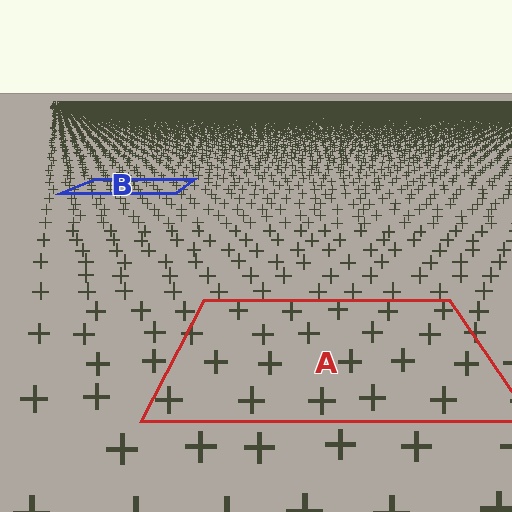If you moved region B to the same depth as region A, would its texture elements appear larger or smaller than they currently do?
They would appear larger. At a closer depth, the same texture elements are projected at a bigger on-screen size.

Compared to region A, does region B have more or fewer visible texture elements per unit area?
Region B has more texture elements per unit area — they are packed more densely because it is farther away.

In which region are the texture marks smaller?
The texture marks are smaller in region B, because it is farther away.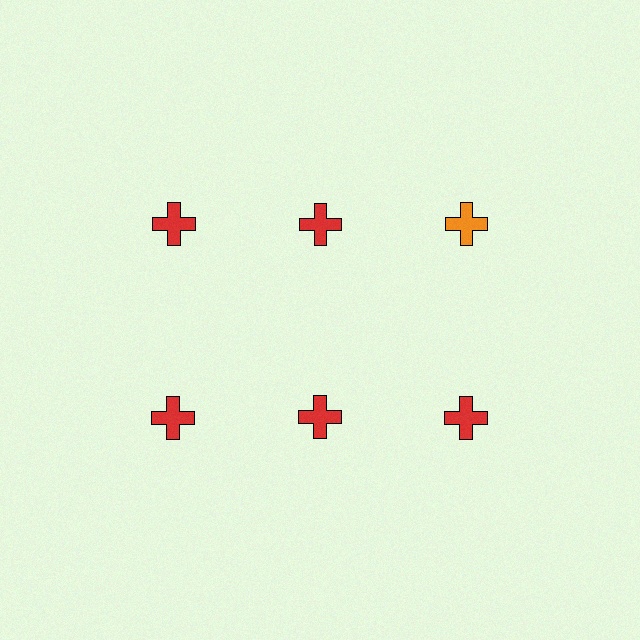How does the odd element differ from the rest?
It has a different color: orange instead of red.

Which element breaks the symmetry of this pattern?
The orange cross in the top row, center column breaks the symmetry. All other shapes are red crosses.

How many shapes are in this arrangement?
There are 6 shapes arranged in a grid pattern.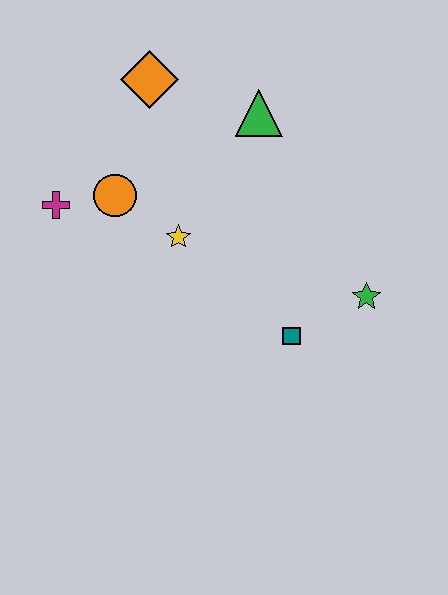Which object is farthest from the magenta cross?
The green star is farthest from the magenta cross.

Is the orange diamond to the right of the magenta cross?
Yes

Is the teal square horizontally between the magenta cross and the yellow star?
No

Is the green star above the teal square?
Yes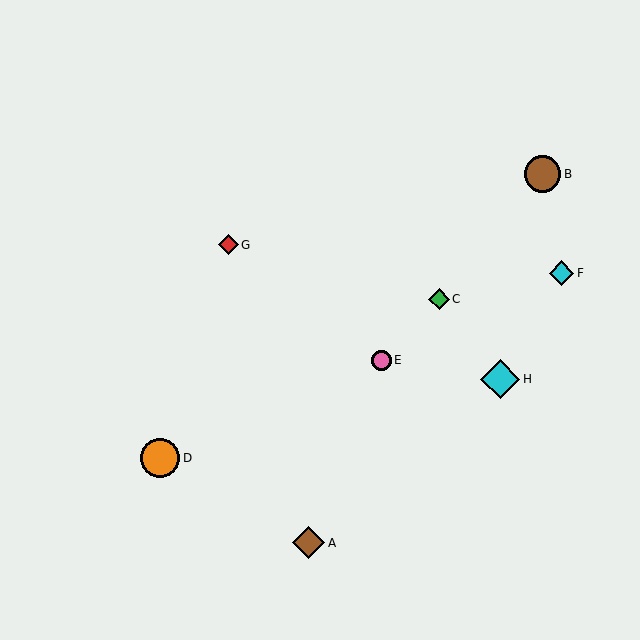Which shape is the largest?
The cyan diamond (labeled H) is the largest.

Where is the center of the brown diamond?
The center of the brown diamond is at (308, 543).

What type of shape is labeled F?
Shape F is a cyan diamond.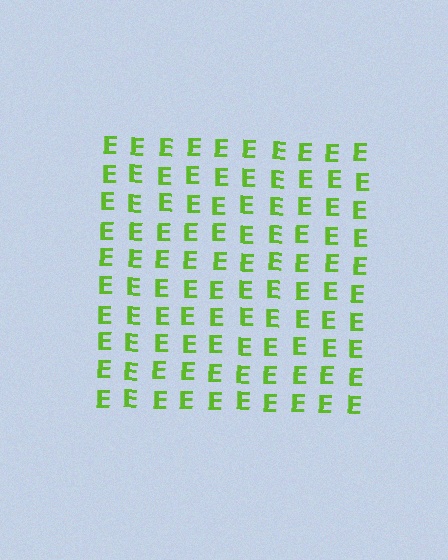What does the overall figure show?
The overall figure shows a square.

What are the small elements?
The small elements are letter E's.